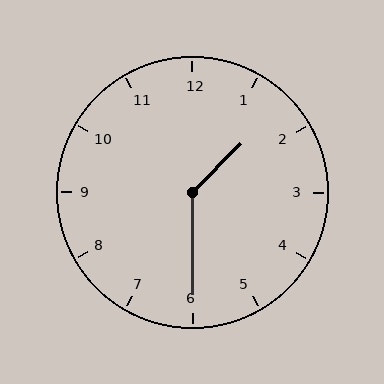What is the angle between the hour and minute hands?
Approximately 135 degrees.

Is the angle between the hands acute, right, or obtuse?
It is obtuse.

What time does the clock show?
1:30.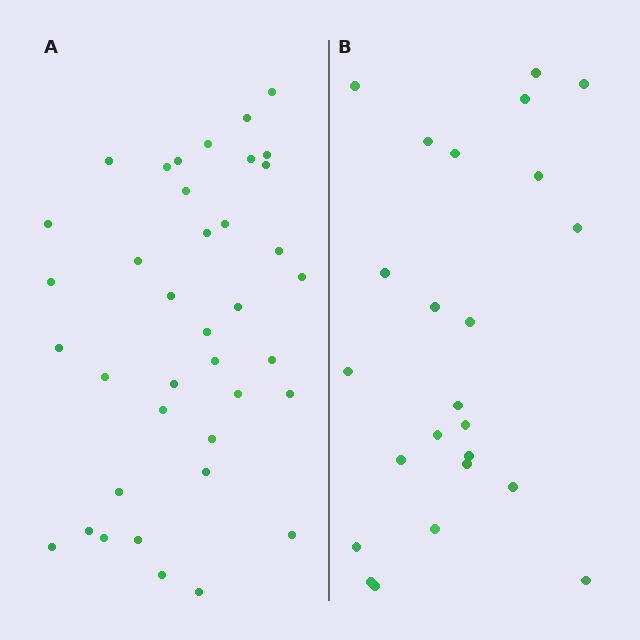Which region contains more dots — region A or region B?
Region A (the left region) has more dots.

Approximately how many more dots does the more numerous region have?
Region A has approximately 15 more dots than region B.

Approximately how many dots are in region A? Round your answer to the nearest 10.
About 40 dots. (The exact count is 38, which rounds to 40.)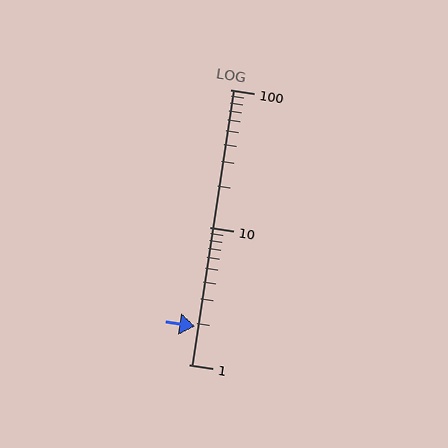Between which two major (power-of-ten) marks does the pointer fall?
The pointer is between 1 and 10.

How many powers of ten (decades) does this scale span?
The scale spans 2 decades, from 1 to 100.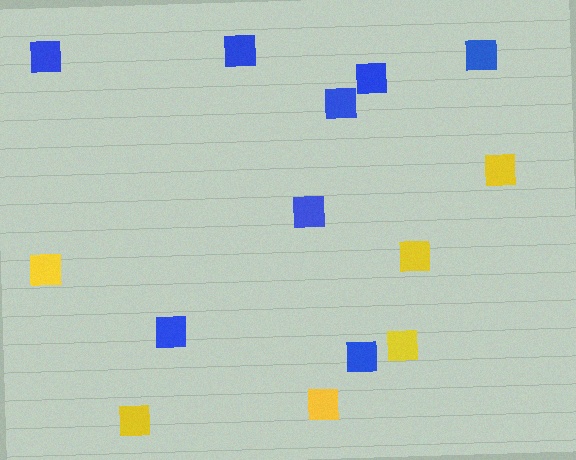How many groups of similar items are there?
There are 2 groups: one group of blue squares (8) and one group of yellow squares (6).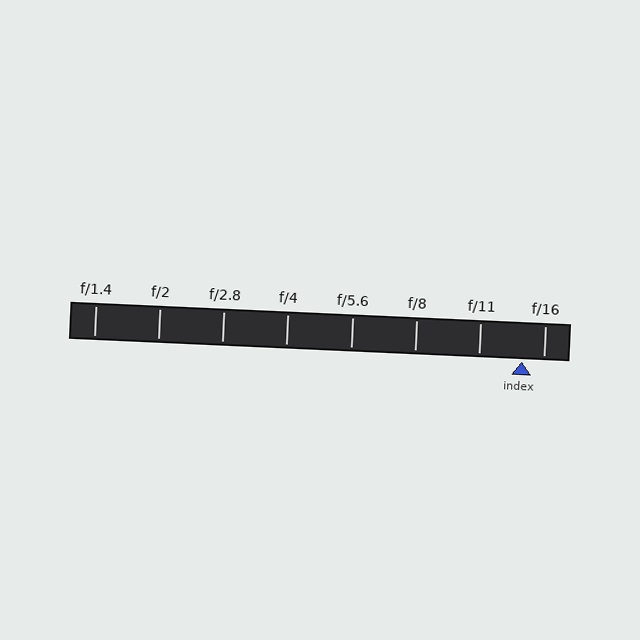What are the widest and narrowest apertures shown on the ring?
The widest aperture shown is f/1.4 and the narrowest is f/16.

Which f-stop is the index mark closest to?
The index mark is closest to f/16.